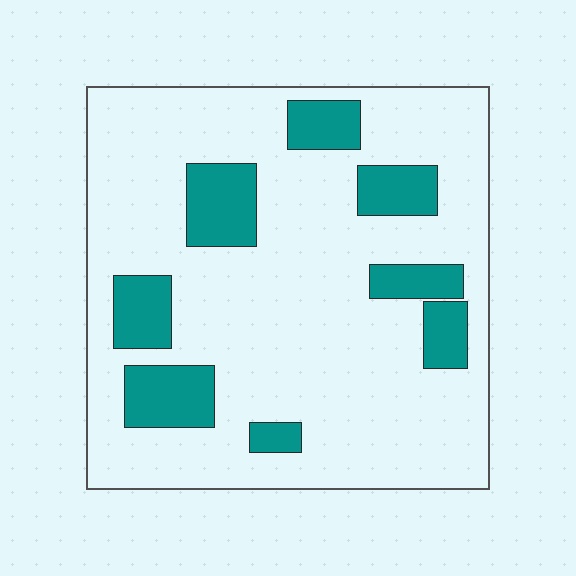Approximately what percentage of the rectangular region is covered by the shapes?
Approximately 20%.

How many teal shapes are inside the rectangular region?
8.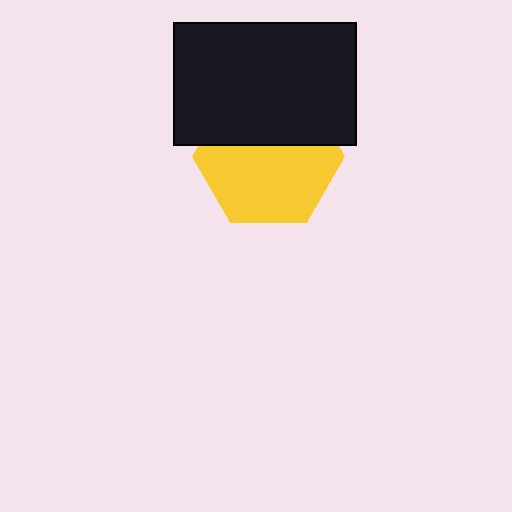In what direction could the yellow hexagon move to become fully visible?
The yellow hexagon could move down. That would shift it out from behind the black rectangle entirely.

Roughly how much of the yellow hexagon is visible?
About half of it is visible (roughly 61%).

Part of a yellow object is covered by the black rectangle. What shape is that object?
It is a hexagon.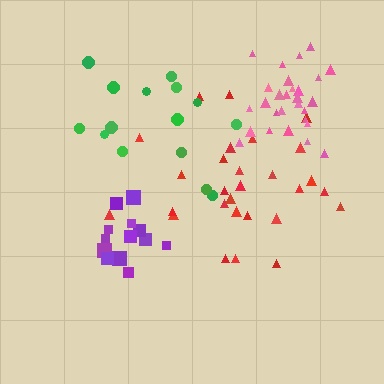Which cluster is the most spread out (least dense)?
Green.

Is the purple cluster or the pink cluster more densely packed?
Pink.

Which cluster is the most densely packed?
Pink.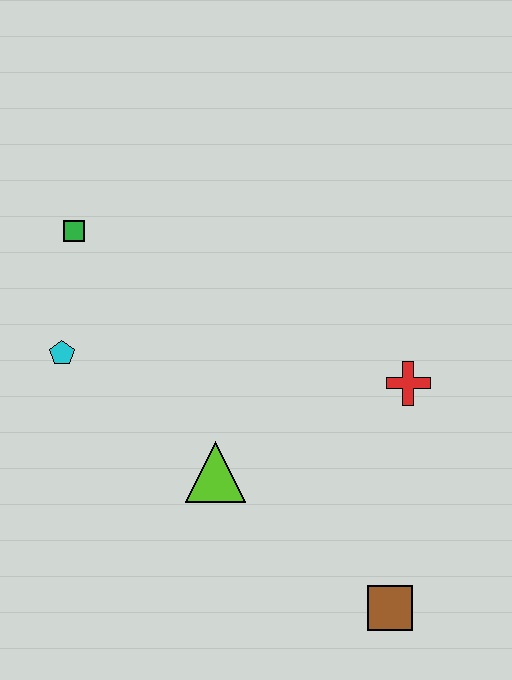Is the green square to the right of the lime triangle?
No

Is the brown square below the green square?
Yes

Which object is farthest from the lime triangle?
The green square is farthest from the lime triangle.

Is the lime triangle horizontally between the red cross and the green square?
Yes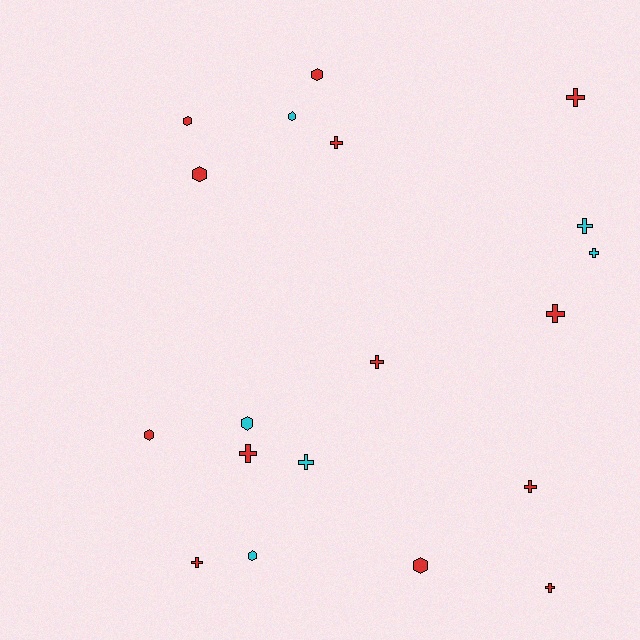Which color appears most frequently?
Red, with 13 objects.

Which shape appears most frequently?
Cross, with 11 objects.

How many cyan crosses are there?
There are 3 cyan crosses.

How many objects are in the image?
There are 19 objects.